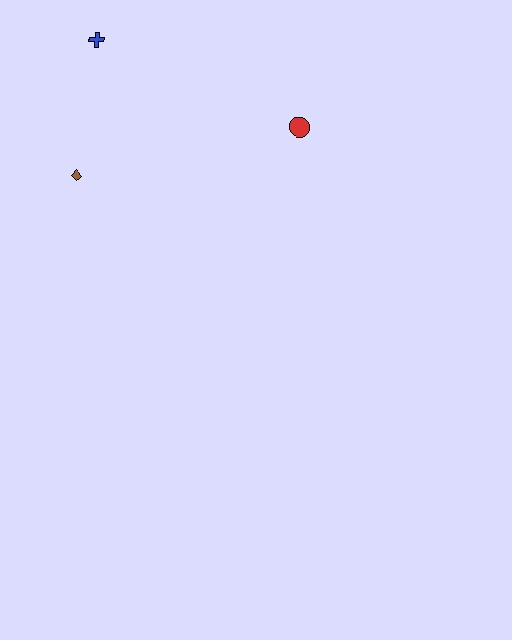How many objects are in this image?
There are 3 objects.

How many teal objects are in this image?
There are no teal objects.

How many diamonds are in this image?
There is 1 diamond.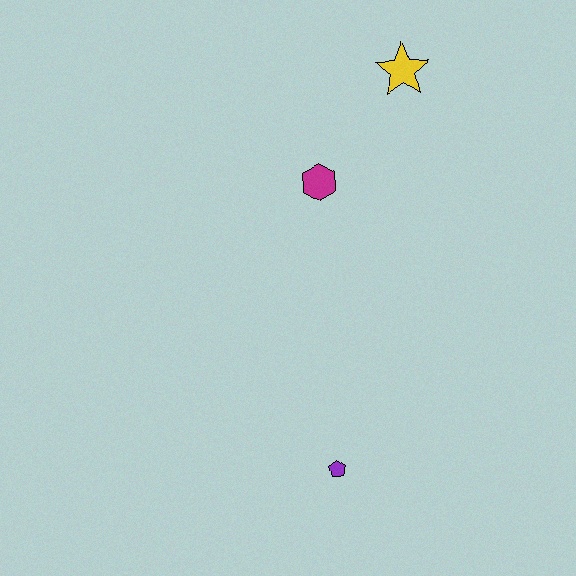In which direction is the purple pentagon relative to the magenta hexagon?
The purple pentagon is below the magenta hexagon.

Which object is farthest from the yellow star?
The purple pentagon is farthest from the yellow star.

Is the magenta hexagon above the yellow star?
No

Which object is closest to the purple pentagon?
The magenta hexagon is closest to the purple pentagon.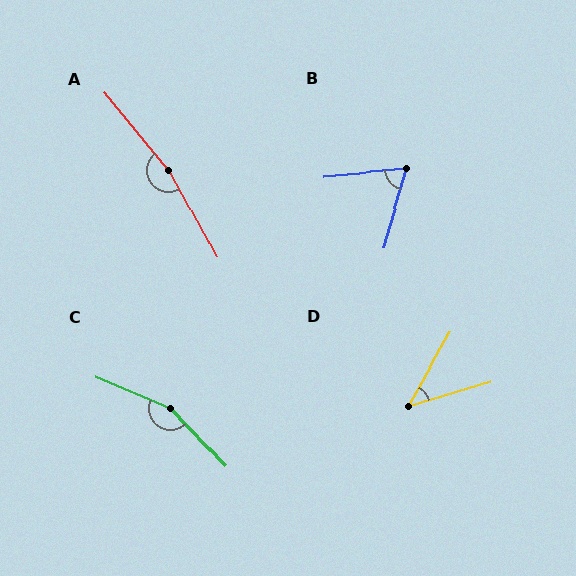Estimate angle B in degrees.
Approximately 69 degrees.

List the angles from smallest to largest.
D (44°), B (69°), C (156°), A (169°).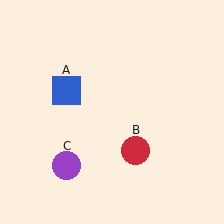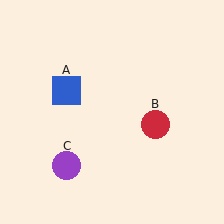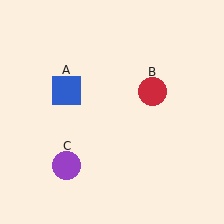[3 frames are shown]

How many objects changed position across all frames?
1 object changed position: red circle (object B).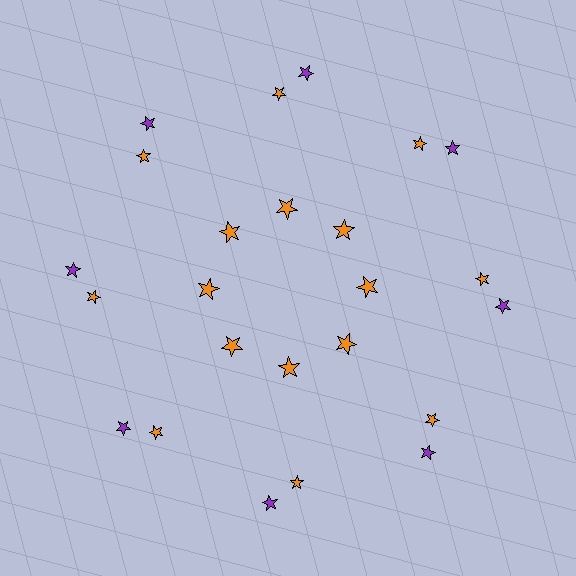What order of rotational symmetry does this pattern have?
This pattern has 8-fold rotational symmetry.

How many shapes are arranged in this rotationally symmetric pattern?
There are 24 shapes, arranged in 8 groups of 3.